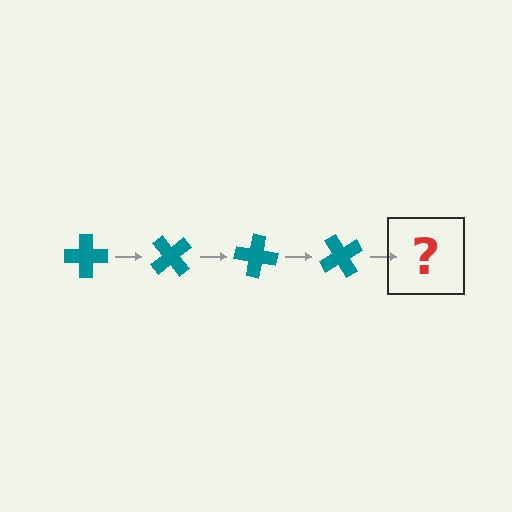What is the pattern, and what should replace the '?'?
The pattern is that the cross rotates 50 degrees each step. The '?' should be a teal cross rotated 200 degrees.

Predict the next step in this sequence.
The next step is a teal cross rotated 200 degrees.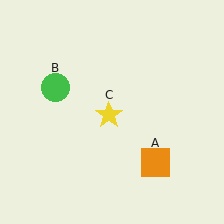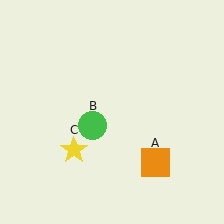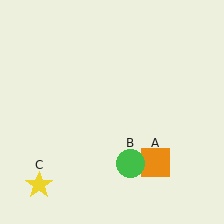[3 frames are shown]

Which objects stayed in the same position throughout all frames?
Orange square (object A) remained stationary.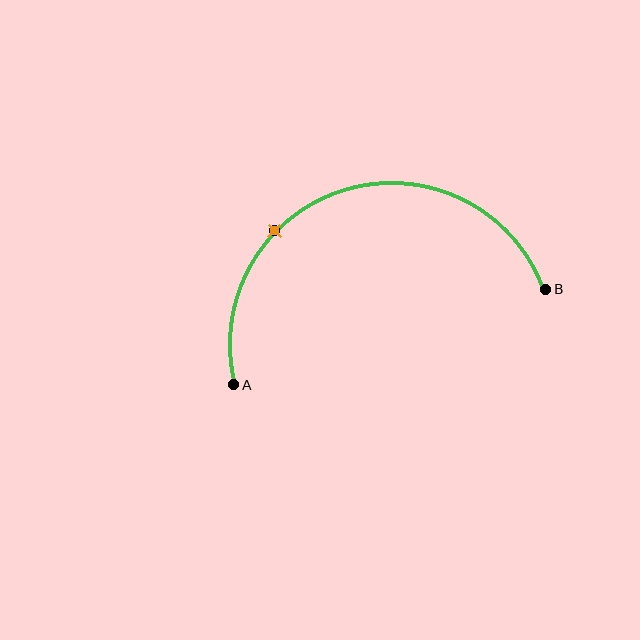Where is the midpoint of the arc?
The arc midpoint is the point on the curve farthest from the straight line joining A and B. It sits above that line.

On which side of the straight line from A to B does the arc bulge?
The arc bulges above the straight line connecting A and B.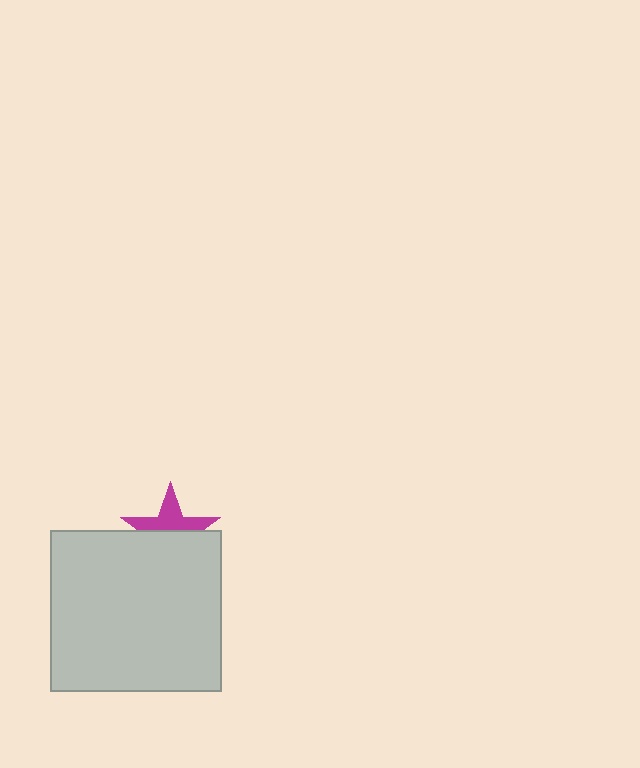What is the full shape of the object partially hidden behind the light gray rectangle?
The partially hidden object is a magenta star.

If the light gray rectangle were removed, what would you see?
You would see the complete magenta star.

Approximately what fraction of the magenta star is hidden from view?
Roughly 54% of the magenta star is hidden behind the light gray rectangle.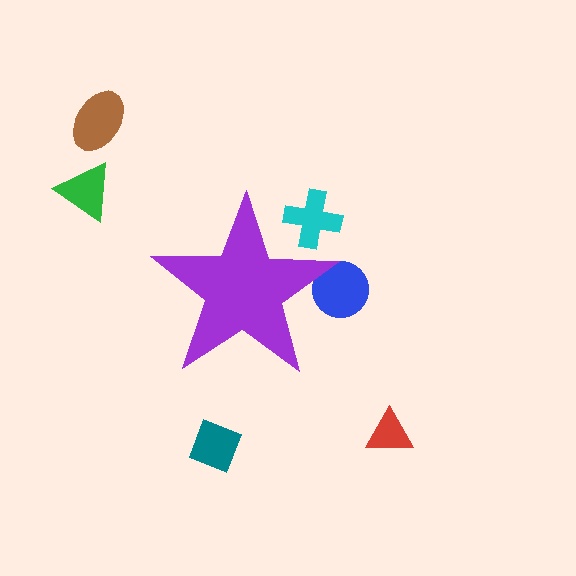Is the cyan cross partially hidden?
Yes, the cyan cross is partially hidden behind the purple star.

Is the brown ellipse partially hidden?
No, the brown ellipse is fully visible.